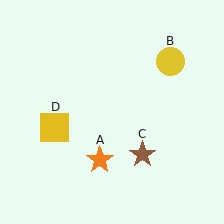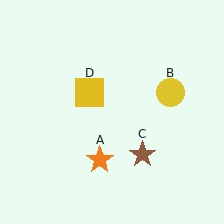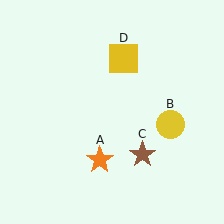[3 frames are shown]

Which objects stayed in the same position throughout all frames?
Orange star (object A) and brown star (object C) remained stationary.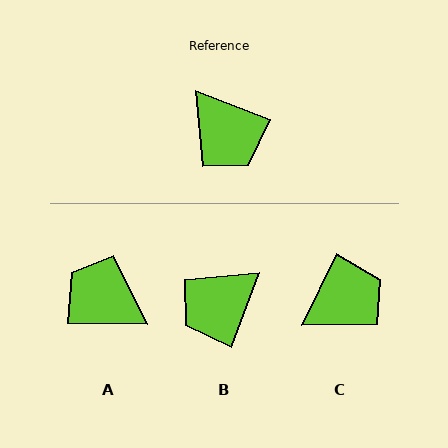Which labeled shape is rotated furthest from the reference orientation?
A, about 159 degrees away.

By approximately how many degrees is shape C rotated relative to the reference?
Approximately 85 degrees counter-clockwise.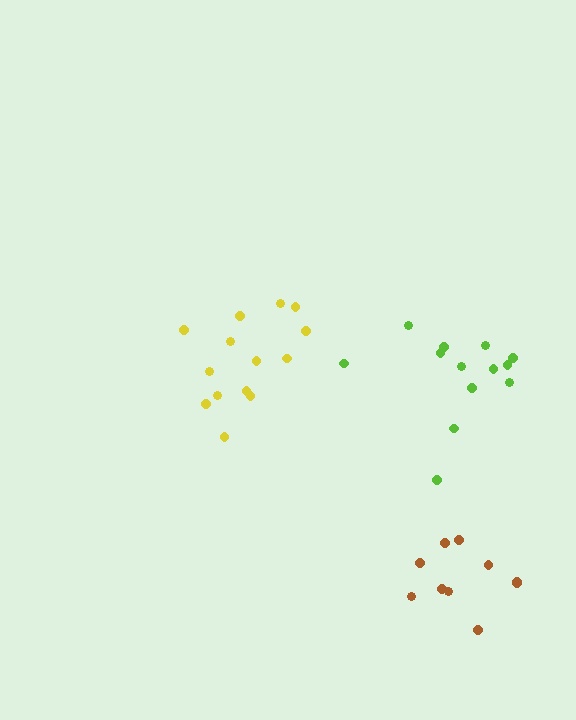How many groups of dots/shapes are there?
There are 3 groups.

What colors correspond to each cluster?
The clusters are colored: brown, yellow, lime.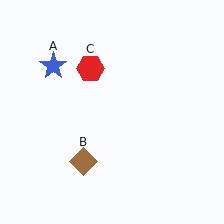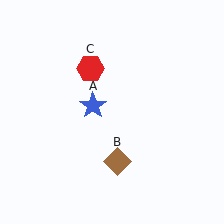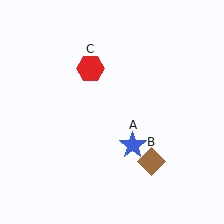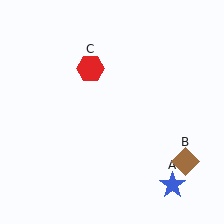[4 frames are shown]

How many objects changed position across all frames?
2 objects changed position: blue star (object A), brown diamond (object B).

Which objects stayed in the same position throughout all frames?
Red hexagon (object C) remained stationary.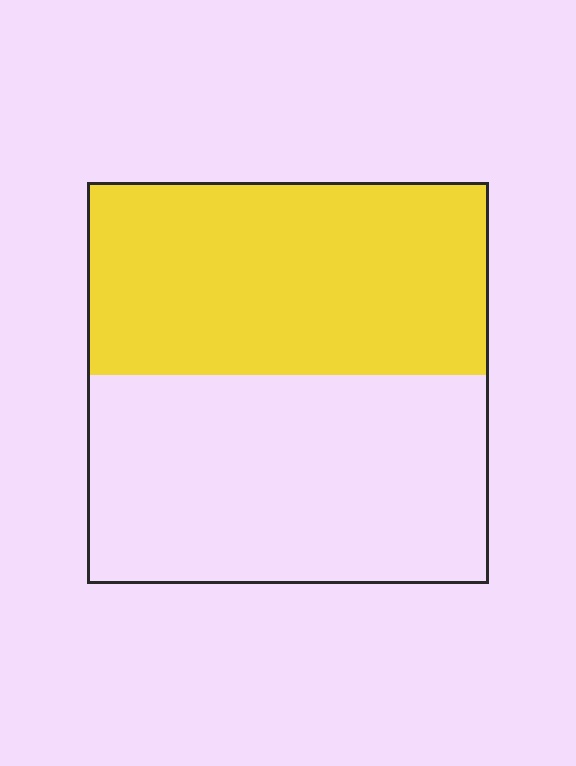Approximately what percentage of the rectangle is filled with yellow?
Approximately 50%.